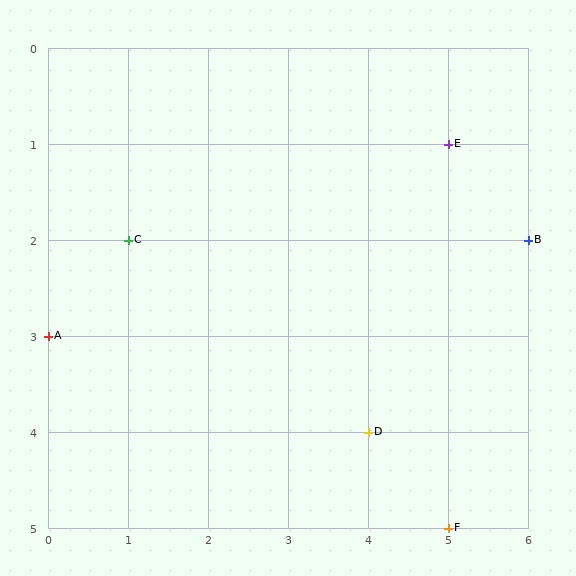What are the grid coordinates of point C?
Point C is at grid coordinates (1, 2).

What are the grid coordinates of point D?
Point D is at grid coordinates (4, 4).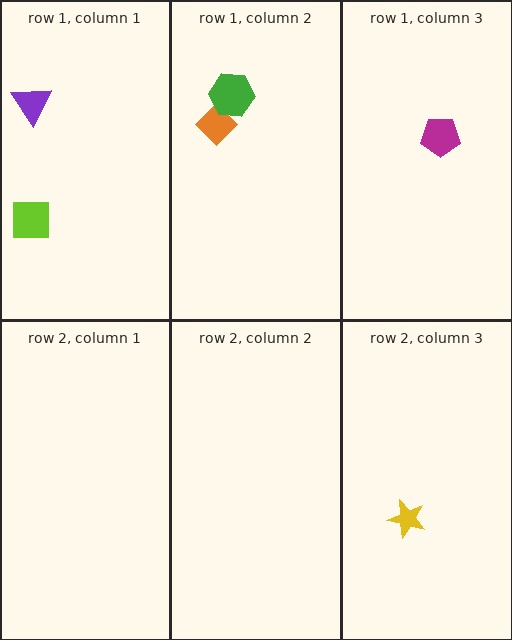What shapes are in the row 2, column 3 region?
The yellow star.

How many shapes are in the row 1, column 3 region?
1.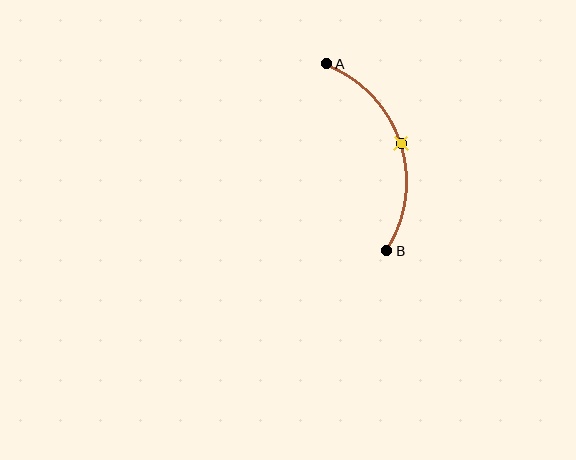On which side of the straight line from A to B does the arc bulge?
The arc bulges to the right of the straight line connecting A and B.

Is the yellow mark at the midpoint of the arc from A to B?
Yes. The yellow mark lies on the arc at equal arc-length from both A and B — it is the arc midpoint.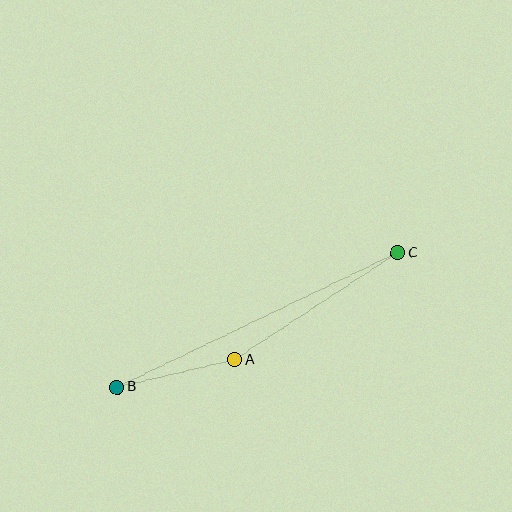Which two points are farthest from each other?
Points B and C are farthest from each other.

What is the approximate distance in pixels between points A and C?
The distance between A and C is approximately 195 pixels.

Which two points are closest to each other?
Points A and B are closest to each other.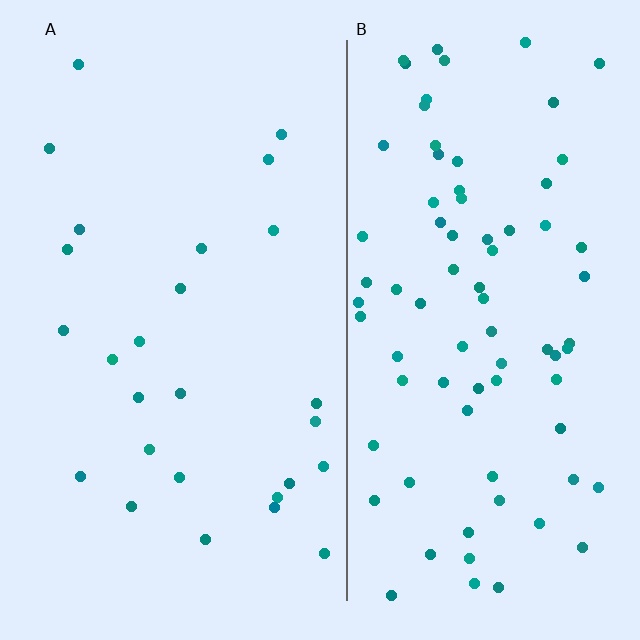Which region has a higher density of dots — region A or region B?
B (the right).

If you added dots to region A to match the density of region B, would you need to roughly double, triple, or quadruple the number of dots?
Approximately triple.